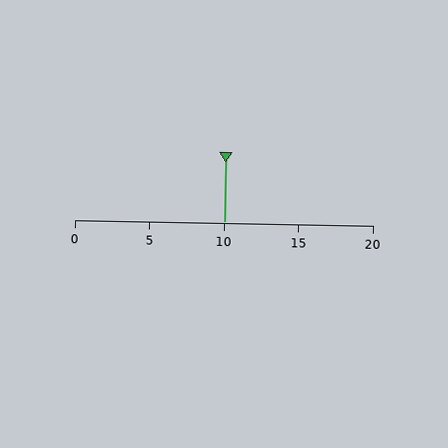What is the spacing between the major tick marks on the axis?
The major ticks are spaced 5 apart.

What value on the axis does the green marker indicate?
The marker indicates approximately 10.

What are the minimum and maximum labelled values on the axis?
The axis runs from 0 to 20.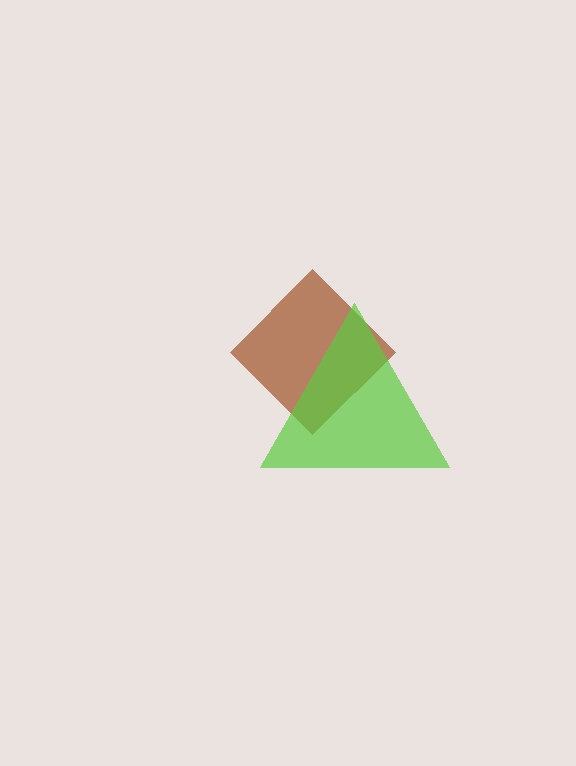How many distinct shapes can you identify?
There are 2 distinct shapes: a brown diamond, a lime triangle.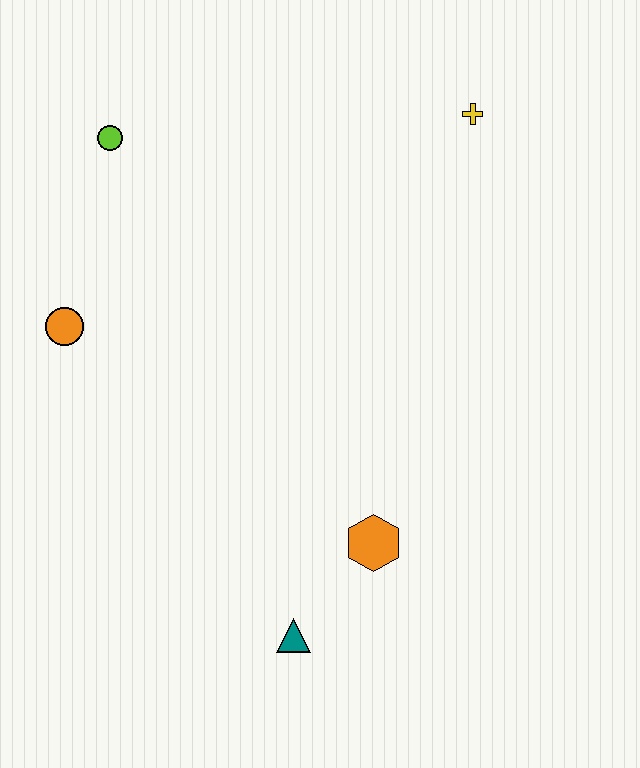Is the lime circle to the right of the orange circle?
Yes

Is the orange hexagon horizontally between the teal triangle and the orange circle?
No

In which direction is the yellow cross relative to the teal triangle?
The yellow cross is above the teal triangle.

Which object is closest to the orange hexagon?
The teal triangle is closest to the orange hexagon.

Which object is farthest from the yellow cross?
The teal triangle is farthest from the yellow cross.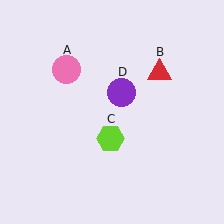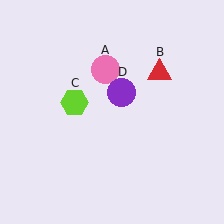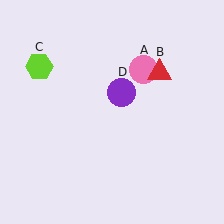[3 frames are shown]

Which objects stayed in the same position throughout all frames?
Red triangle (object B) and purple circle (object D) remained stationary.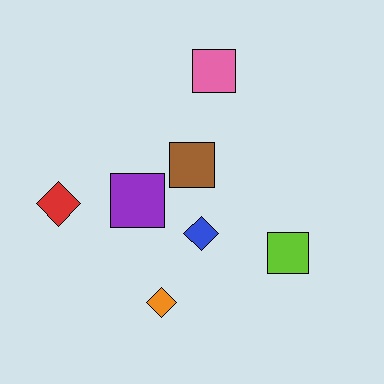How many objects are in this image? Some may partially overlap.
There are 7 objects.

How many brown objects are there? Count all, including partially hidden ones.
There is 1 brown object.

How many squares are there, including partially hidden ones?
There are 4 squares.